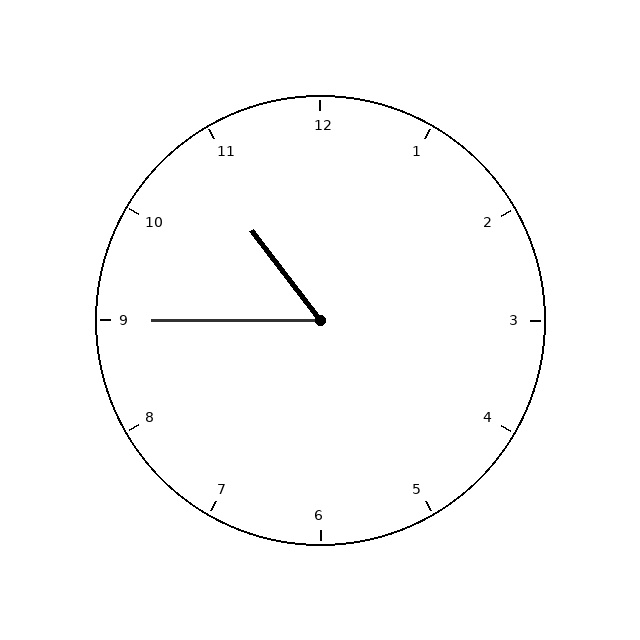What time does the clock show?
10:45.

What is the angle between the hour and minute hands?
Approximately 52 degrees.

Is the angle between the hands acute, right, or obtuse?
It is acute.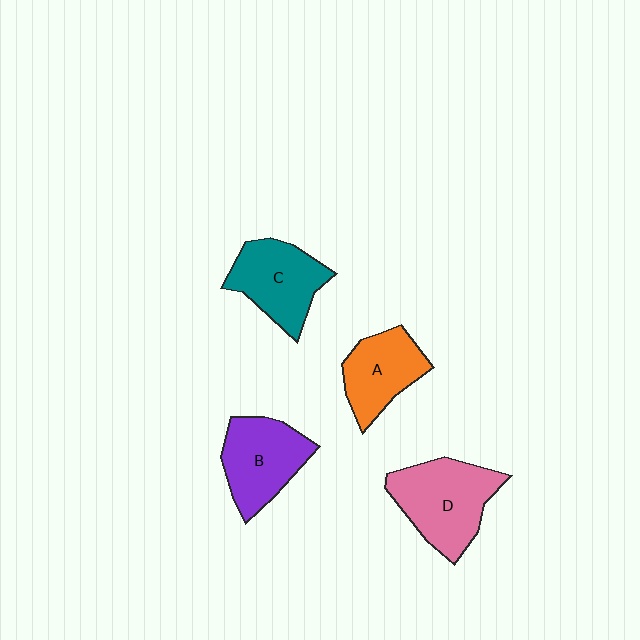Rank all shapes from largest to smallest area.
From largest to smallest: D (pink), B (purple), C (teal), A (orange).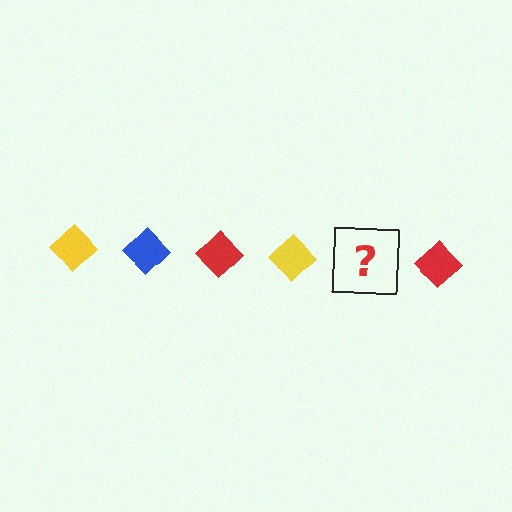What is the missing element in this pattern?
The missing element is a blue diamond.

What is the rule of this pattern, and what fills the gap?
The rule is that the pattern cycles through yellow, blue, red diamonds. The gap should be filled with a blue diamond.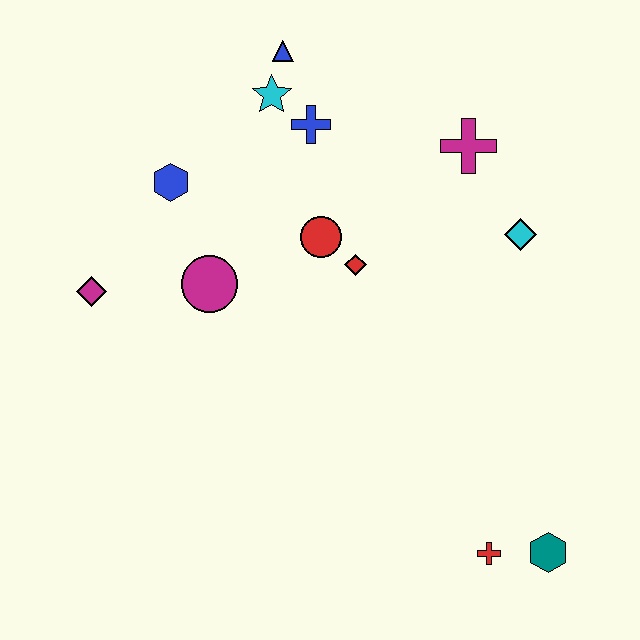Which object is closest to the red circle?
The red diamond is closest to the red circle.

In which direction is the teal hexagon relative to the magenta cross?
The teal hexagon is below the magenta cross.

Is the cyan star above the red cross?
Yes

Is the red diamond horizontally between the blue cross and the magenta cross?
Yes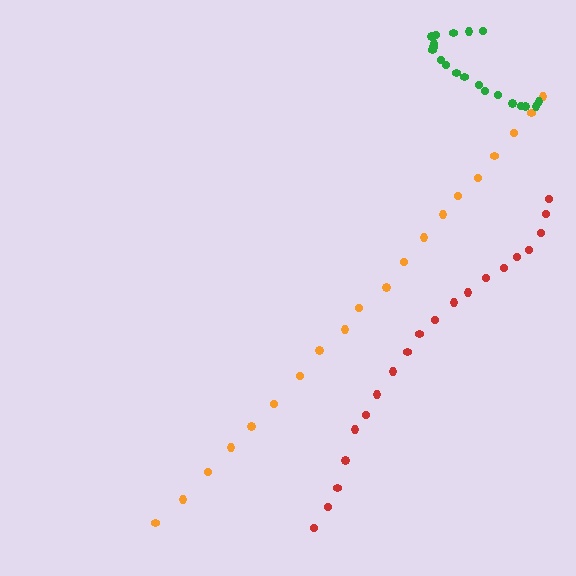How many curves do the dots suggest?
There are 3 distinct paths.